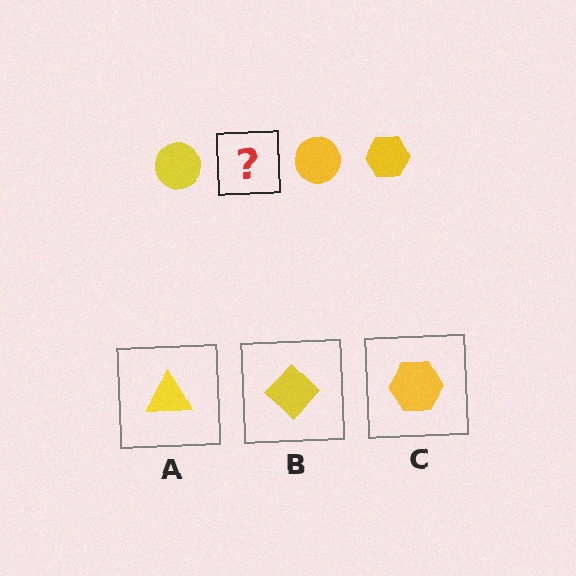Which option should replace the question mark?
Option C.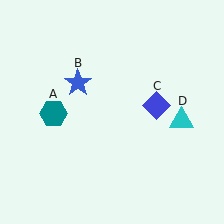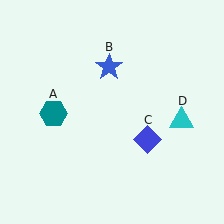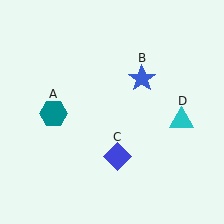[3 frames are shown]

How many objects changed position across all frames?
2 objects changed position: blue star (object B), blue diamond (object C).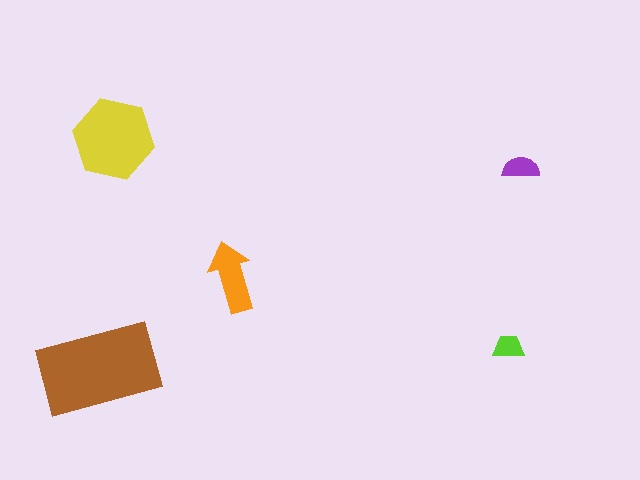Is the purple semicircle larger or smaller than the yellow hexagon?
Smaller.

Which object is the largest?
The brown rectangle.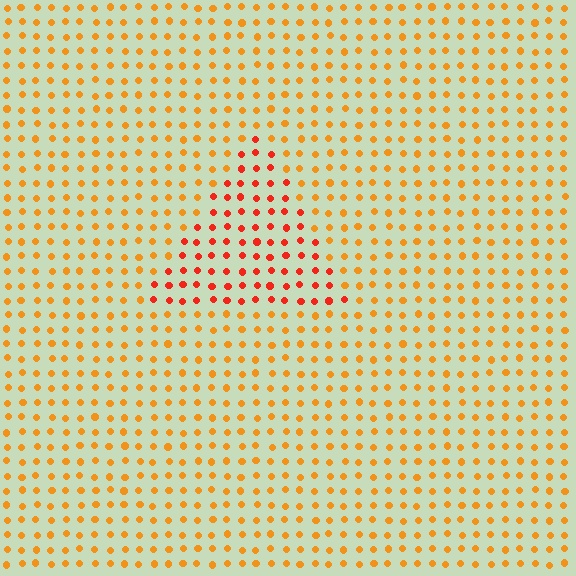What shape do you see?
I see a triangle.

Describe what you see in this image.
The image is filled with small orange elements in a uniform arrangement. A triangle-shaped region is visible where the elements are tinted to a slightly different hue, forming a subtle color boundary.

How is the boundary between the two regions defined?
The boundary is defined purely by a slight shift in hue (about 31 degrees). Spacing, size, and orientation are identical on both sides.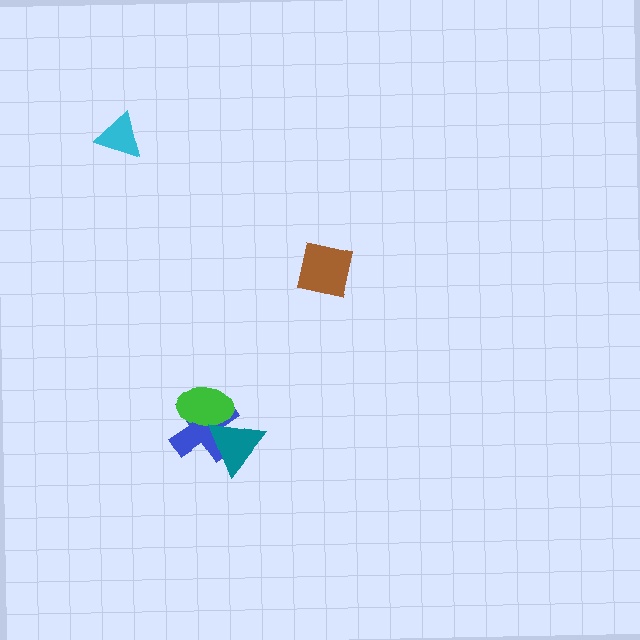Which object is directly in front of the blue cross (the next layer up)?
The green ellipse is directly in front of the blue cross.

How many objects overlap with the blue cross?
2 objects overlap with the blue cross.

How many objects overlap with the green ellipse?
2 objects overlap with the green ellipse.